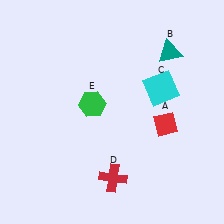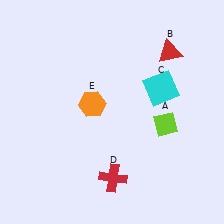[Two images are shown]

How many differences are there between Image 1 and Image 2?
There are 3 differences between the two images.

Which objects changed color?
A changed from red to lime. B changed from teal to red. E changed from green to orange.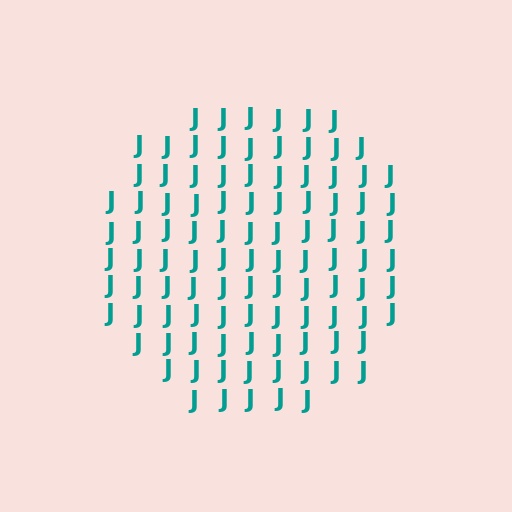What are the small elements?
The small elements are letter J's.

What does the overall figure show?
The overall figure shows a circle.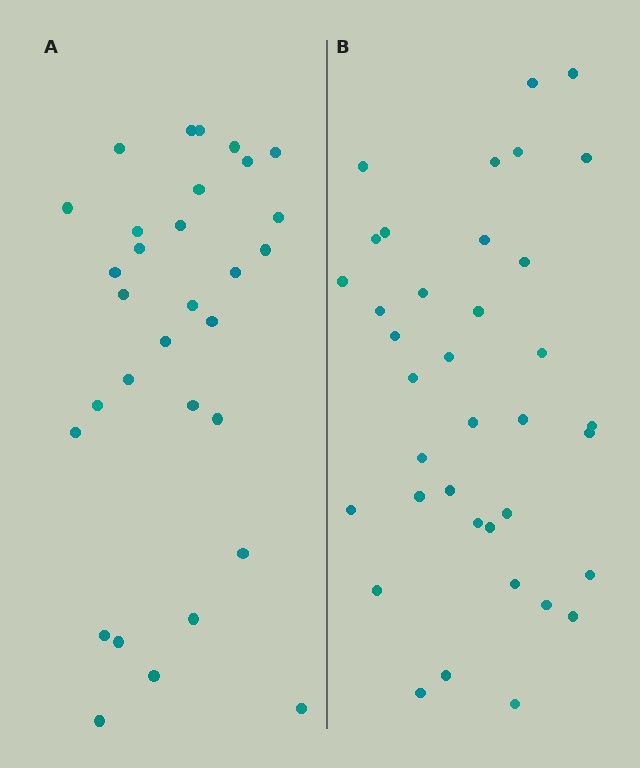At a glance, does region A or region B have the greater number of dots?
Region B (the right region) has more dots.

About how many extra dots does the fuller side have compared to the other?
Region B has about 6 more dots than region A.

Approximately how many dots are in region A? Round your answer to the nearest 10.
About 30 dots. (The exact count is 31, which rounds to 30.)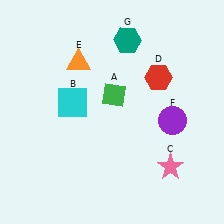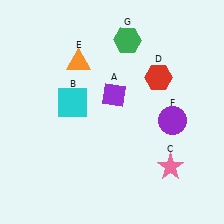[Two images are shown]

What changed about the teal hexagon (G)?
In Image 1, G is teal. In Image 2, it changed to green.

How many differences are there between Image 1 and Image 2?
There are 2 differences between the two images.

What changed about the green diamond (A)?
In Image 1, A is green. In Image 2, it changed to purple.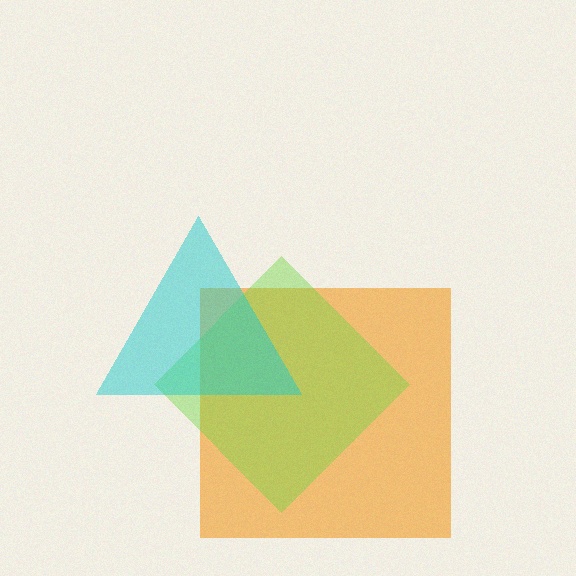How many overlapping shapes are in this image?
There are 3 overlapping shapes in the image.